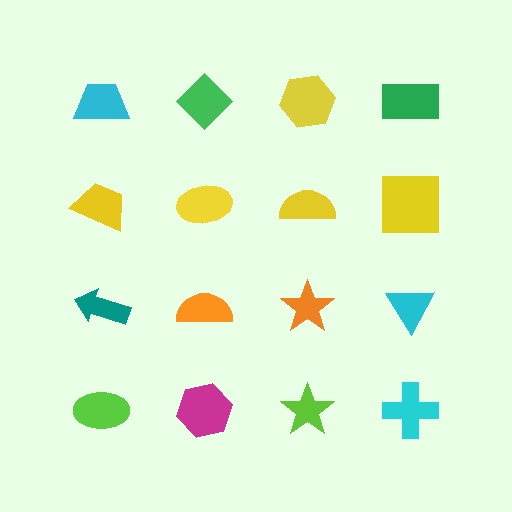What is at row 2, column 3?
A yellow semicircle.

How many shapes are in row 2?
4 shapes.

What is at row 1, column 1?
A cyan trapezoid.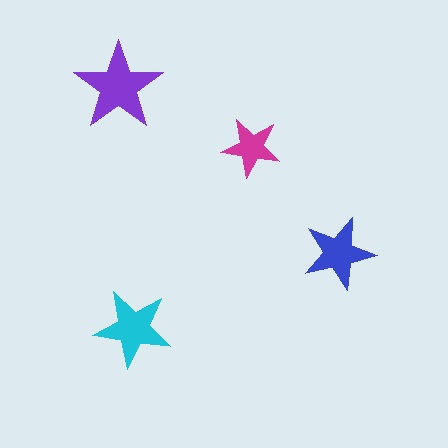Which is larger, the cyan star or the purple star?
The purple one.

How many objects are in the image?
There are 4 objects in the image.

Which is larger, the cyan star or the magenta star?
The cyan one.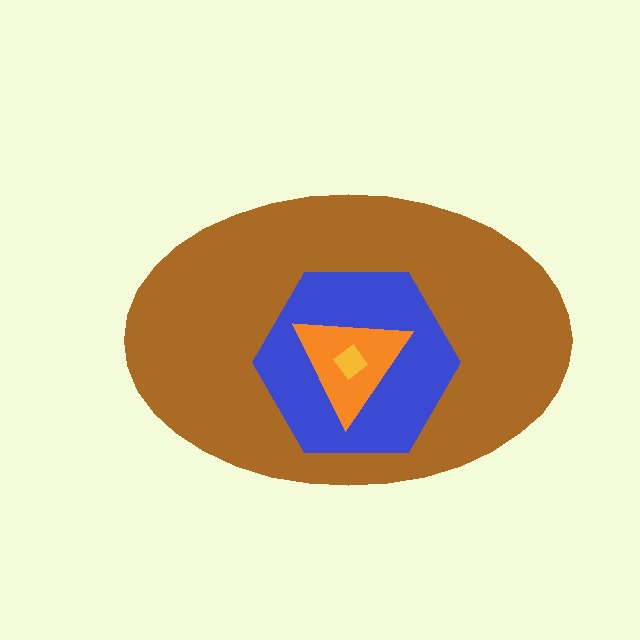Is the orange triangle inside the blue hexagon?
Yes.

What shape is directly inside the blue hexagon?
The orange triangle.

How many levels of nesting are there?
4.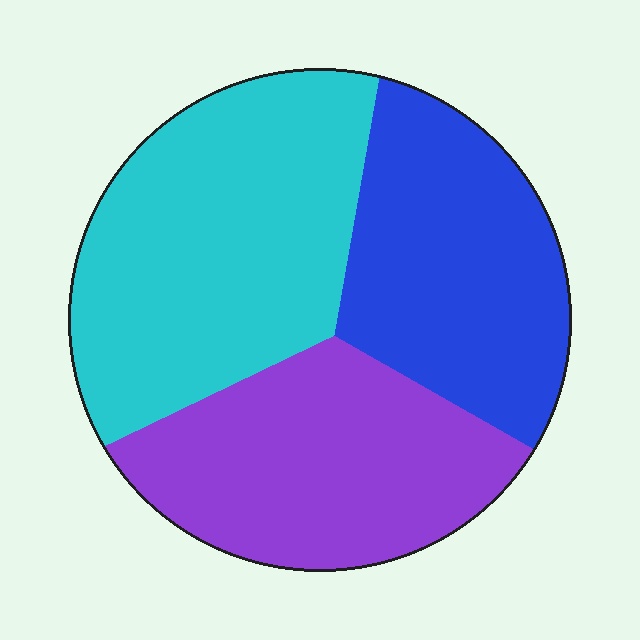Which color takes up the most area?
Cyan, at roughly 40%.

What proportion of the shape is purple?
Purple takes up about one third (1/3) of the shape.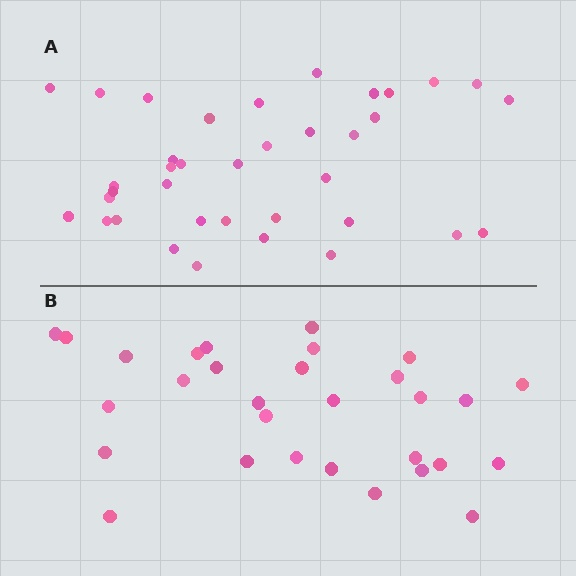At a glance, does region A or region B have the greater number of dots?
Region A (the top region) has more dots.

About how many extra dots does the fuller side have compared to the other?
Region A has roughly 8 or so more dots than region B.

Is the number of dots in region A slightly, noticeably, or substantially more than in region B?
Region A has only slightly more — the two regions are fairly close. The ratio is roughly 1.2 to 1.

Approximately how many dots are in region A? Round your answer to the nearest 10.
About 40 dots. (The exact count is 37, which rounds to 40.)